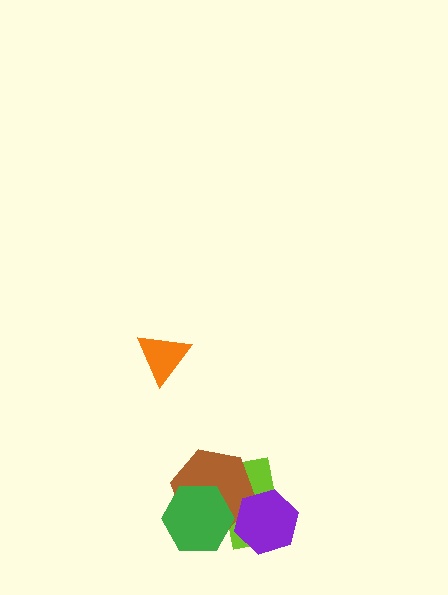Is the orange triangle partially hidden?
No, no other shape covers it.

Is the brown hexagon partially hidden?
Yes, it is partially covered by another shape.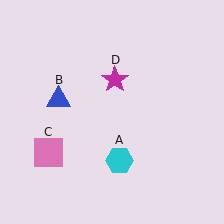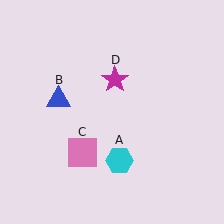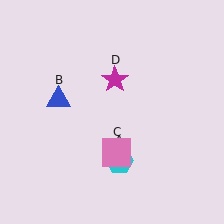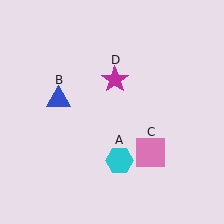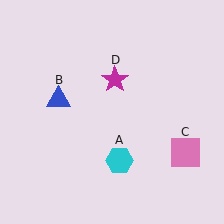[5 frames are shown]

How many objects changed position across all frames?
1 object changed position: pink square (object C).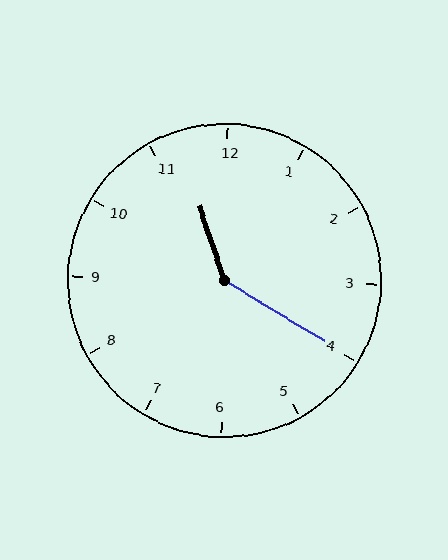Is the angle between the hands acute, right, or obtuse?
It is obtuse.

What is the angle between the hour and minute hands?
Approximately 140 degrees.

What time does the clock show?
11:20.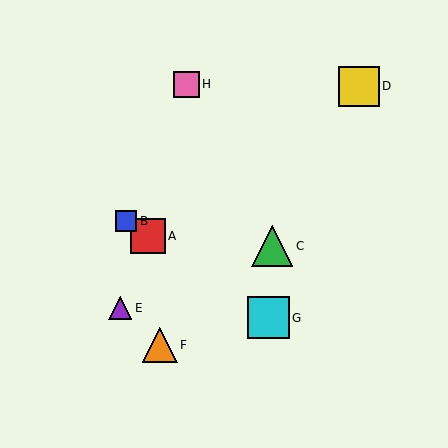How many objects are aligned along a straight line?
3 objects (A, B, G) are aligned along a straight line.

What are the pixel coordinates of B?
Object B is at (126, 221).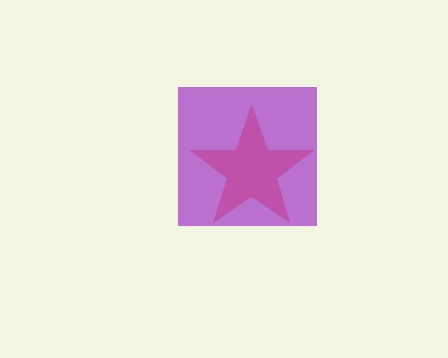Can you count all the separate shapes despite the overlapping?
Yes, there are 2 separate shapes.